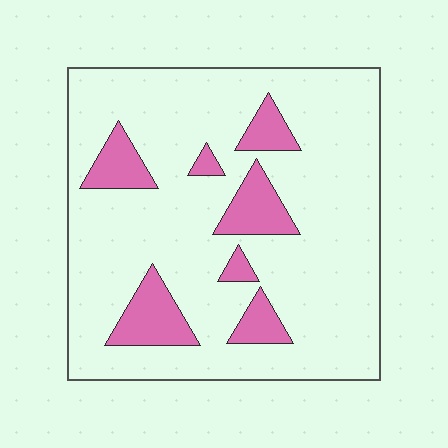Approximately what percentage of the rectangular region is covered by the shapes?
Approximately 15%.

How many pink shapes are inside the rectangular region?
7.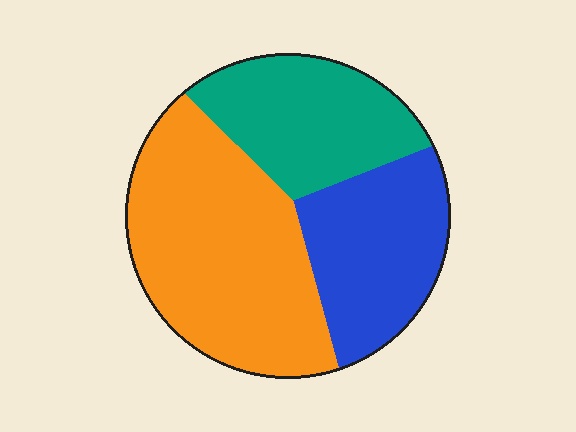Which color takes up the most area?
Orange, at roughly 45%.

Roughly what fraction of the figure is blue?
Blue takes up about one quarter (1/4) of the figure.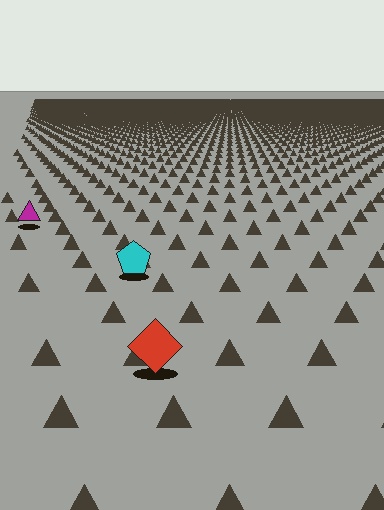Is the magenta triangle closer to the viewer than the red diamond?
No. The red diamond is closer — you can tell from the texture gradient: the ground texture is coarser near it.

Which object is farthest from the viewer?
The magenta triangle is farthest from the viewer. It appears smaller and the ground texture around it is denser.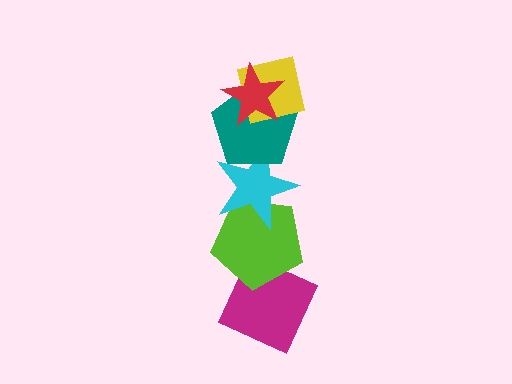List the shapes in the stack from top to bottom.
From top to bottom: the red star, the yellow square, the teal pentagon, the cyan star, the lime pentagon, the magenta diamond.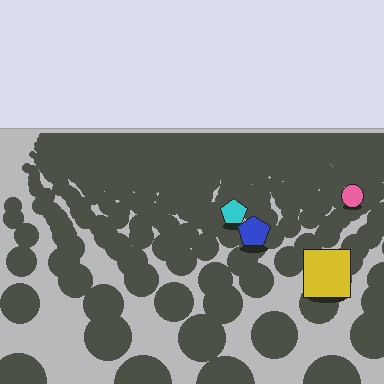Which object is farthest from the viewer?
The pink circle is farthest from the viewer. It appears smaller and the ground texture around it is denser.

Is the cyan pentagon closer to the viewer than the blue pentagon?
No. The blue pentagon is closer — you can tell from the texture gradient: the ground texture is coarser near it.